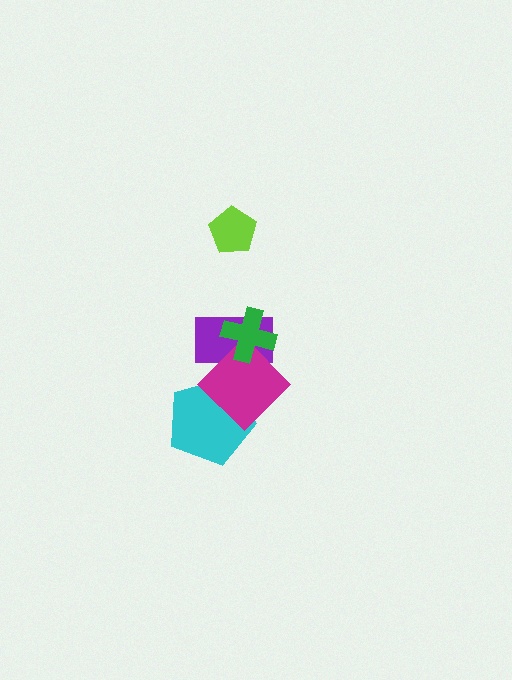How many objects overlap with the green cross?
2 objects overlap with the green cross.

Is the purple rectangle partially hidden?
Yes, it is partially covered by another shape.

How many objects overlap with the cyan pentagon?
1 object overlaps with the cyan pentagon.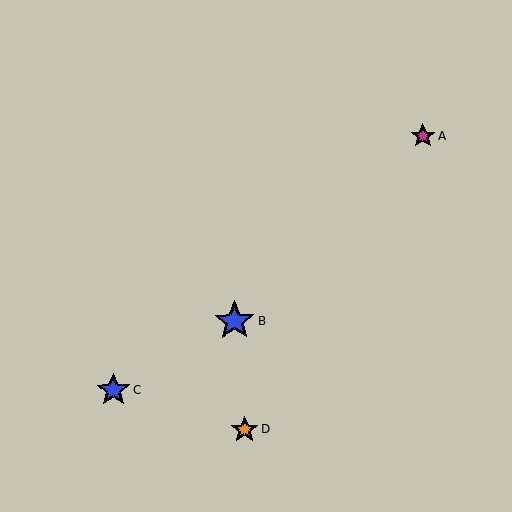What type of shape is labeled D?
Shape D is an orange star.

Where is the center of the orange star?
The center of the orange star is at (244, 430).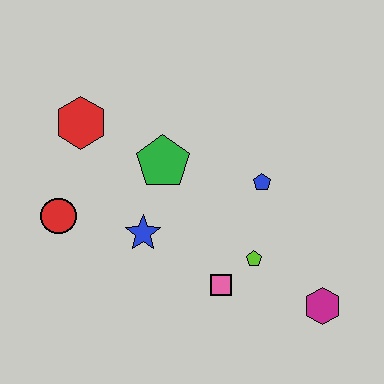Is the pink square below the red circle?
Yes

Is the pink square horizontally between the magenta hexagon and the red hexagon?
Yes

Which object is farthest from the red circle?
The magenta hexagon is farthest from the red circle.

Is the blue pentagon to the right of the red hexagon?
Yes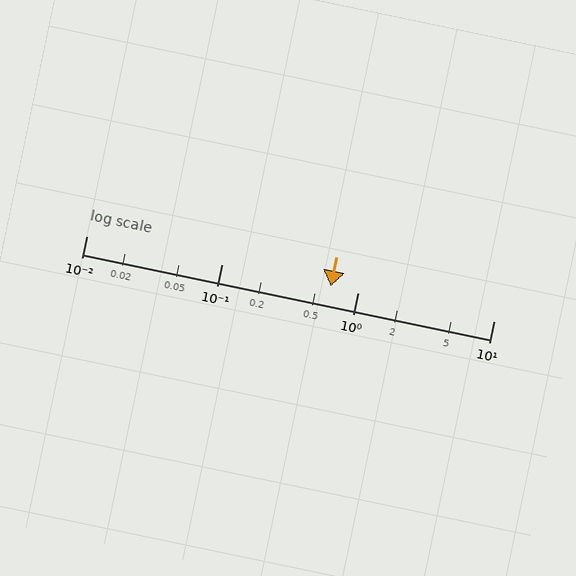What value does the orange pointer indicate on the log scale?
The pointer indicates approximately 0.63.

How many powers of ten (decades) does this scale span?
The scale spans 3 decades, from 0.01 to 10.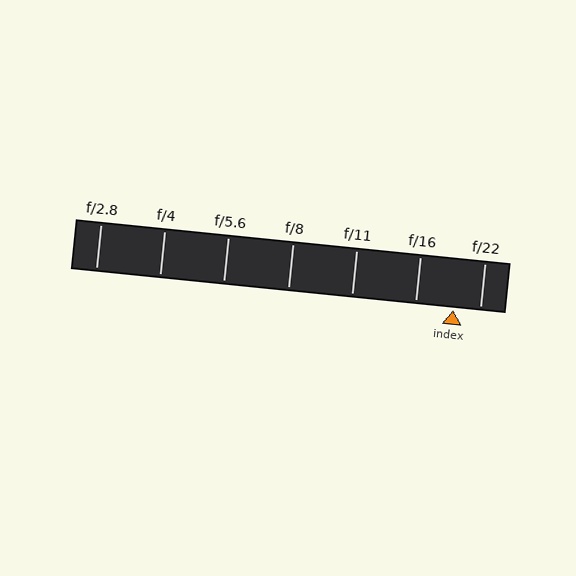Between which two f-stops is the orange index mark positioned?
The index mark is between f/16 and f/22.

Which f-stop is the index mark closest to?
The index mark is closest to f/22.